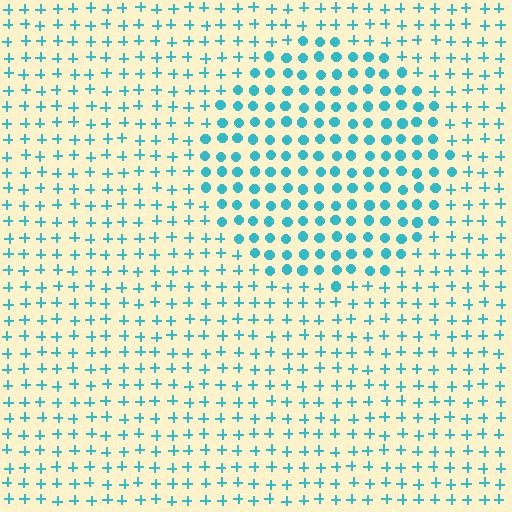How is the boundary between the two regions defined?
The boundary is defined by a change in element shape: circles inside vs. plus signs outside. All elements share the same color and spacing.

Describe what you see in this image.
The image is filled with small cyan elements arranged in a uniform grid. A circle-shaped region contains circles, while the surrounding area contains plus signs. The boundary is defined purely by the change in element shape.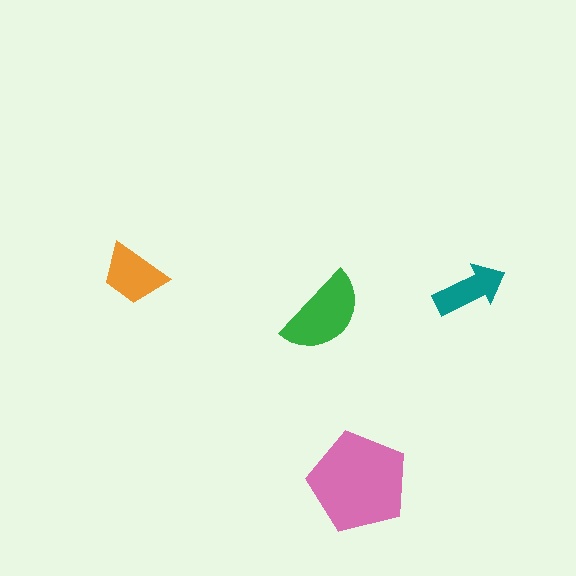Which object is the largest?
The pink pentagon.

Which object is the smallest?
The teal arrow.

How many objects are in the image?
There are 4 objects in the image.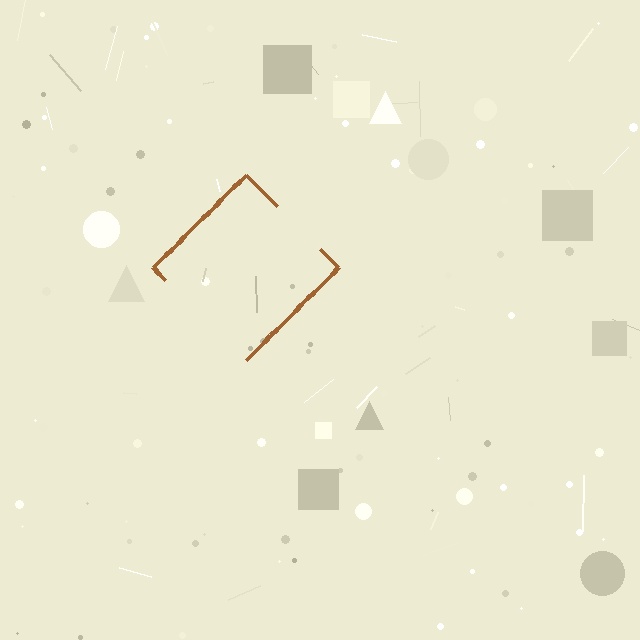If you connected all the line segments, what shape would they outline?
They would outline a diamond.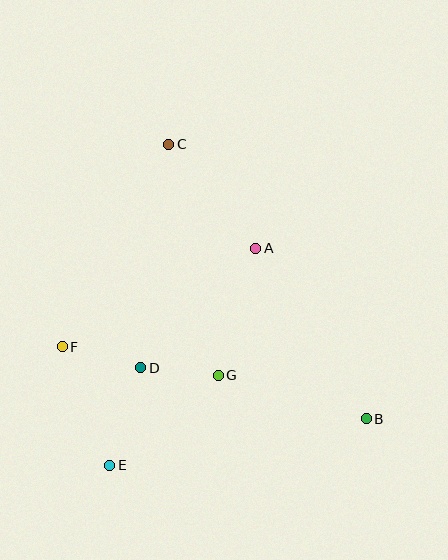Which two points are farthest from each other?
Points B and C are farthest from each other.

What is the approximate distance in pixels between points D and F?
The distance between D and F is approximately 82 pixels.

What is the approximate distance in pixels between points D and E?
The distance between D and E is approximately 102 pixels.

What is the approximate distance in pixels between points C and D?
The distance between C and D is approximately 225 pixels.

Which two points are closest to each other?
Points D and G are closest to each other.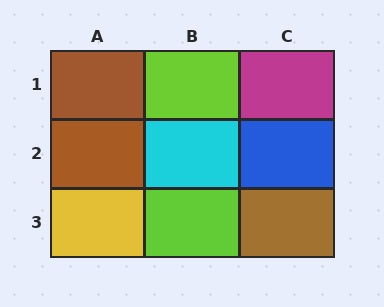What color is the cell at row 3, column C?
Brown.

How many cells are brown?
3 cells are brown.